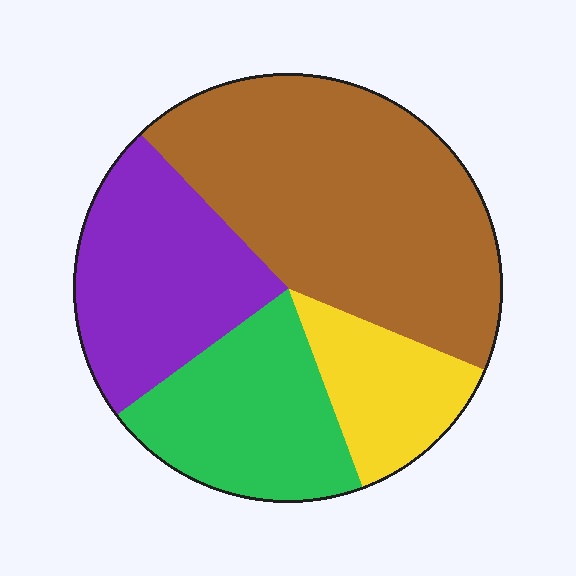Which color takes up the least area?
Yellow, at roughly 15%.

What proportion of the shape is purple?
Purple takes up about one quarter (1/4) of the shape.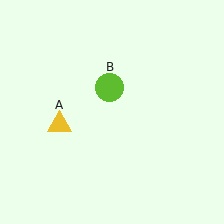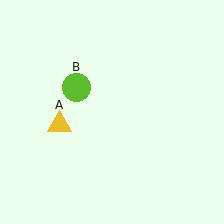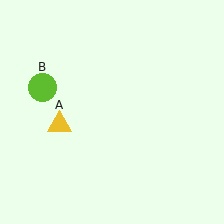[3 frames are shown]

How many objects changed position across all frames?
1 object changed position: lime circle (object B).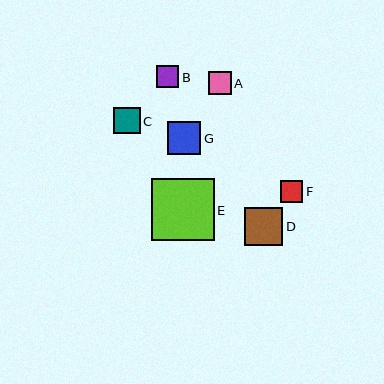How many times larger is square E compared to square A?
Square E is approximately 2.7 times the size of square A.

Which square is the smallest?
Square B is the smallest with a size of approximately 22 pixels.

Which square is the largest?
Square E is the largest with a size of approximately 63 pixels.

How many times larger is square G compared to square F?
Square G is approximately 1.5 times the size of square F.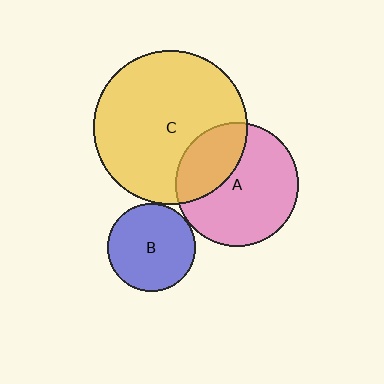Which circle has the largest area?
Circle C (yellow).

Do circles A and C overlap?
Yes.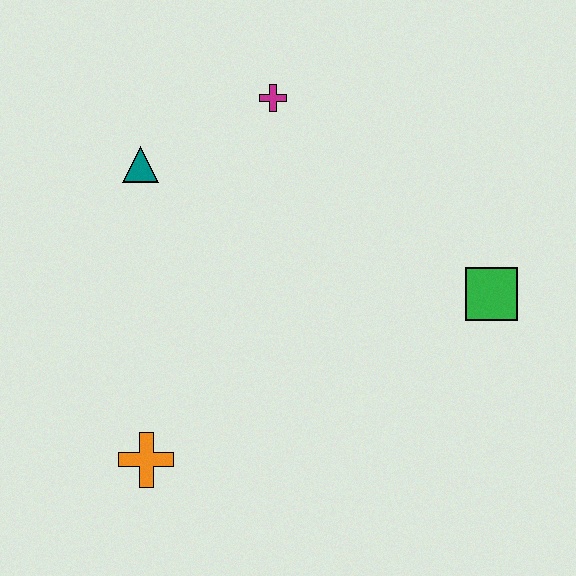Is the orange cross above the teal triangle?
No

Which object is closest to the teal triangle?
The magenta cross is closest to the teal triangle.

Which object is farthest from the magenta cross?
The orange cross is farthest from the magenta cross.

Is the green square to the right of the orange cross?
Yes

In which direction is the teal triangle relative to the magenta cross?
The teal triangle is to the left of the magenta cross.